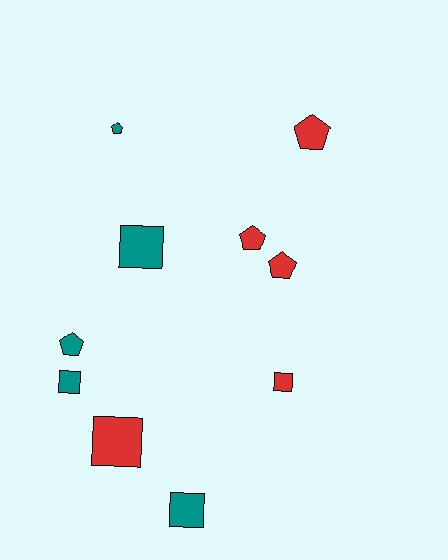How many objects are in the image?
There are 10 objects.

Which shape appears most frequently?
Square, with 5 objects.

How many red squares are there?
There are 2 red squares.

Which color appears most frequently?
Teal, with 5 objects.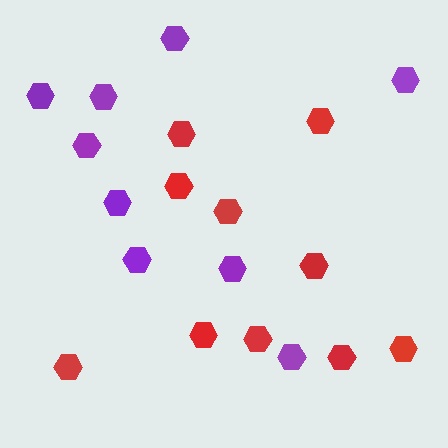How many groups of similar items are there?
There are 2 groups: one group of red hexagons (10) and one group of purple hexagons (9).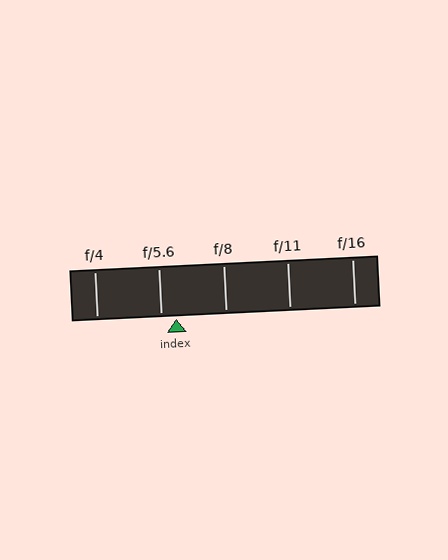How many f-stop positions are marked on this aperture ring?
There are 5 f-stop positions marked.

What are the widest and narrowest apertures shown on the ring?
The widest aperture shown is f/4 and the narrowest is f/16.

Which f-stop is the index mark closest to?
The index mark is closest to f/5.6.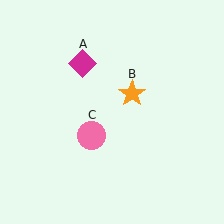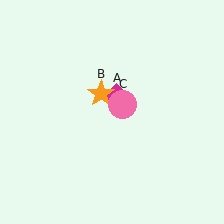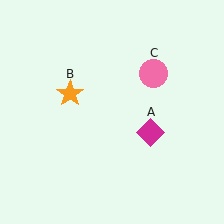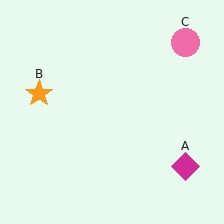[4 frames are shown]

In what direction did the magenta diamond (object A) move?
The magenta diamond (object A) moved down and to the right.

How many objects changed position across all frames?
3 objects changed position: magenta diamond (object A), orange star (object B), pink circle (object C).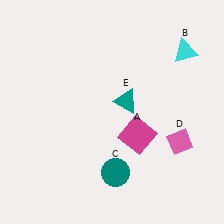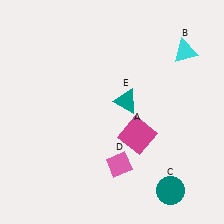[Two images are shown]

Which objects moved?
The objects that moved are: the teal circle (C), the pink diamond (D).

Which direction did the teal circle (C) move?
The teal circle (C) moved right.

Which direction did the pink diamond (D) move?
The pink diamond (D) moved left.